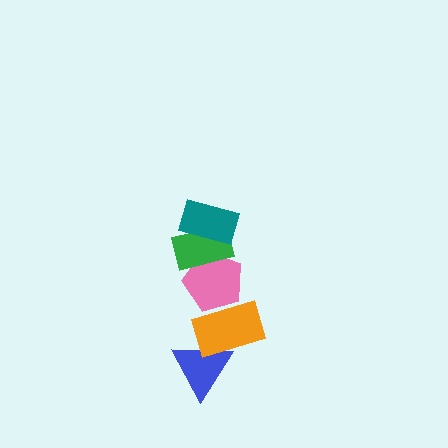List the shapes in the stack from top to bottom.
From top to bottom: the teal rectangle, the green rectangle, the pink pentagon, the orange rectangle, the blue triangle.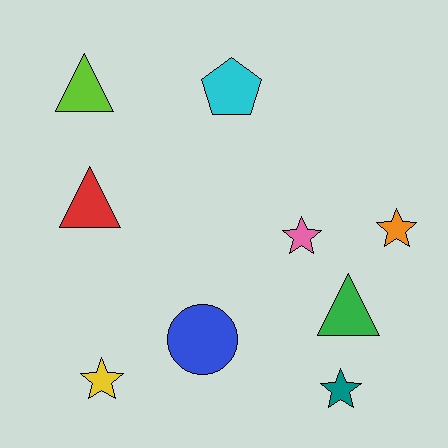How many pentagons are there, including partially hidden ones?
There is 1 pentagon.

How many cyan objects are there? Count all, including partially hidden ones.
There is 1 cyan object.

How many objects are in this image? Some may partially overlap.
There are 9 objects.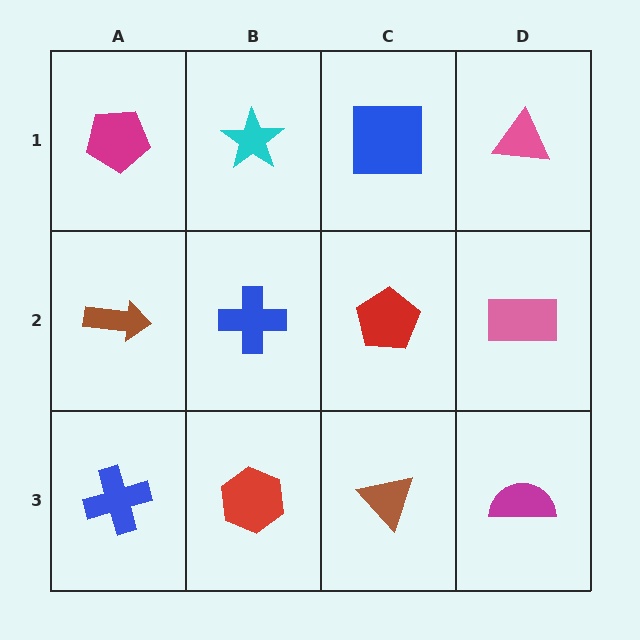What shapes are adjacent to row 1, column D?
A pink rectangle (row 2, column D), a blue square (row 1, column C).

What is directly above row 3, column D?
A pink rectangle.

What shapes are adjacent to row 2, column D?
A pink triangle (row 1, column D), a magenta semicircle (row 3, column D), a red pentagon (row 2, column C).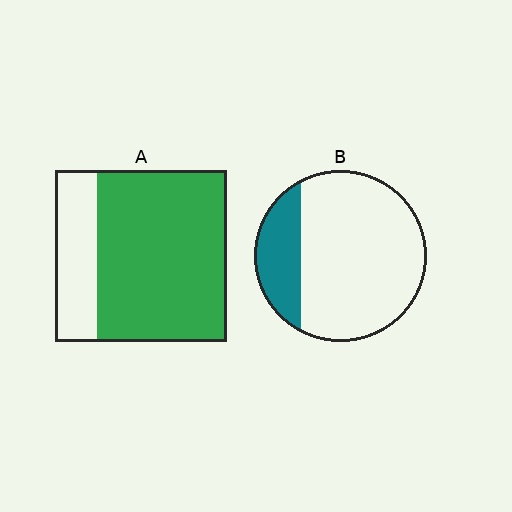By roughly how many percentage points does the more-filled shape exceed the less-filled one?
By roughly 55 percentage points (A over B).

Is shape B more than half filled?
No.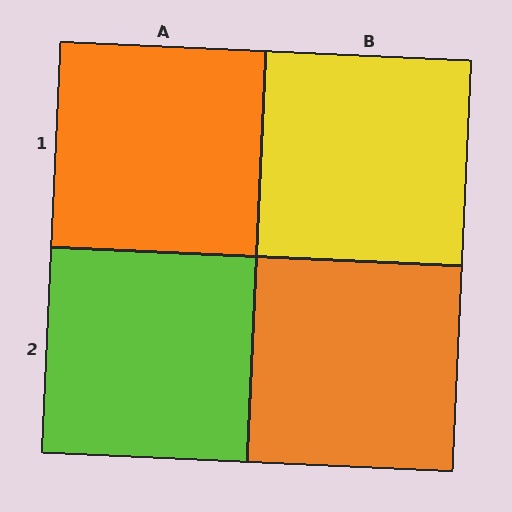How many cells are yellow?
1 cell is yellow.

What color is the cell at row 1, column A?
Orange.